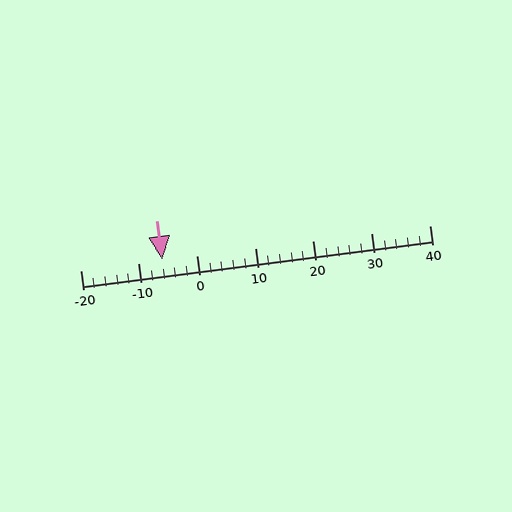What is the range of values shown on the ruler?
The ruler shows values from -20 to 40.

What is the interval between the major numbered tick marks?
The major tick marks are spaced 10 units apart.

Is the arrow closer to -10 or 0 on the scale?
The arrow is closer to -10.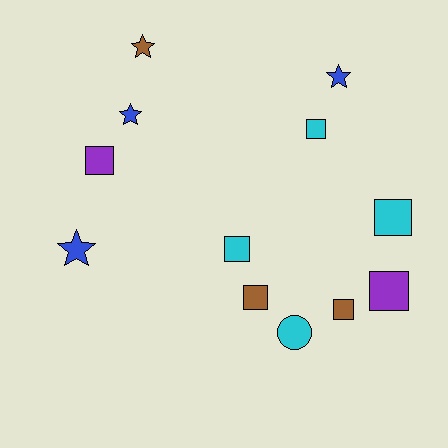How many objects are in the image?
There are 12 objects.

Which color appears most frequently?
Cyan, with 4 objects.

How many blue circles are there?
There are no blue circles.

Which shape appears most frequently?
Square, with 7 objects.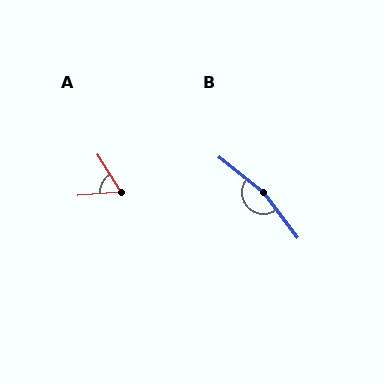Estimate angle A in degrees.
Approximately 62 degrees.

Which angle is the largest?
B, at approximately 166 degrees.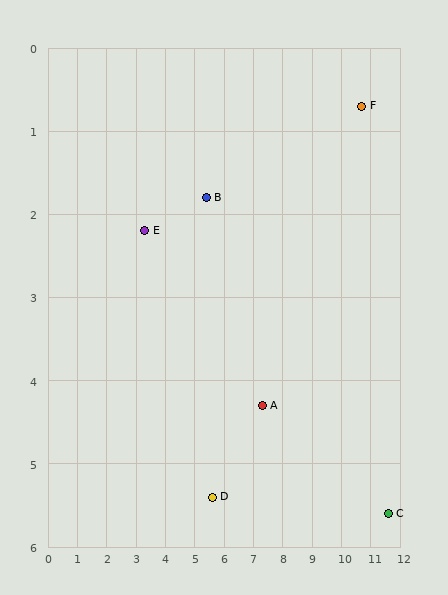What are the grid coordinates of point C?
Point C is at approximately (11.6, 5.6).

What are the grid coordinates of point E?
Point E is at approximately (3.3, 2.2).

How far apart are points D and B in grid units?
Points D and B are about 3.6 grid units apart.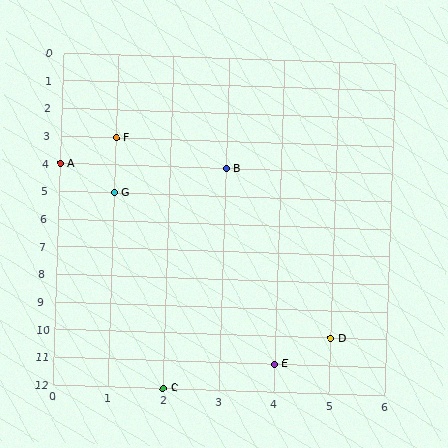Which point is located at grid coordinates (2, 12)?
Point C is at (2, 12).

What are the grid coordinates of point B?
Point B is at grid coordinates (3, 4).